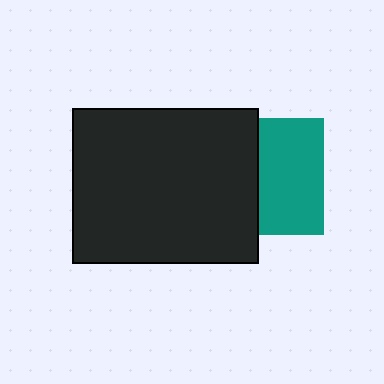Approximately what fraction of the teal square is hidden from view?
Roughly 45% of the teal square is hidden behind the black rectangle.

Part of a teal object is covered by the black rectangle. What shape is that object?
It is a square.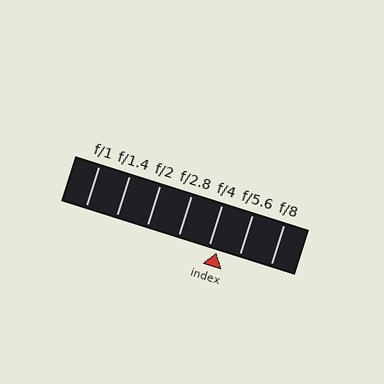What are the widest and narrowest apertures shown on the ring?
The widest aperture shown is f/1 and the narrowest is f/8.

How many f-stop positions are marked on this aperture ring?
There are 7 f-stop positions marked.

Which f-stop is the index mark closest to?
The index mark is closest to f/4.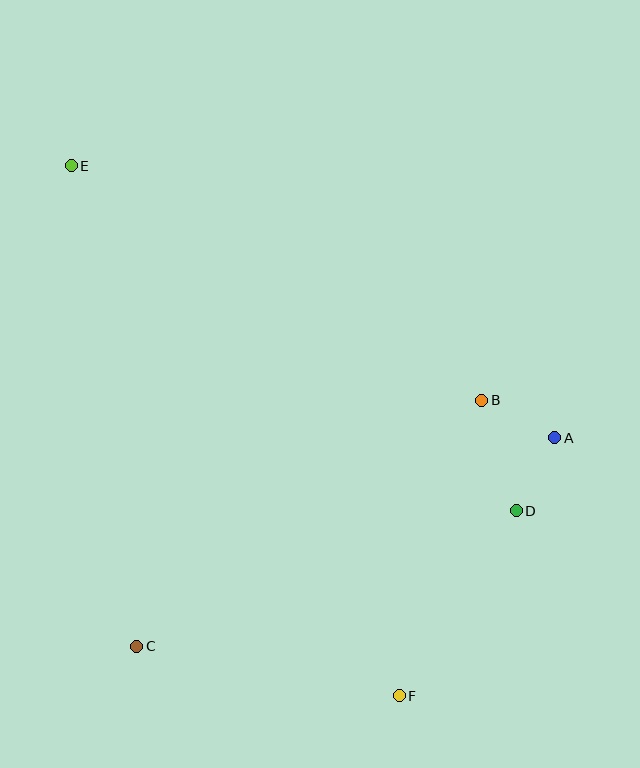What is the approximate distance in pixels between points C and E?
The distance between C and E is approximately 485 pixels.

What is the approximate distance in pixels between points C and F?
The distance between C and F is approximately 267 pixels.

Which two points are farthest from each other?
Points E and F are farthest from each other.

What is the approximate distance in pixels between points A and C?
The distance between A and C is approximately 467 pixels.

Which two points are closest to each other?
Points A and B are closest to each other.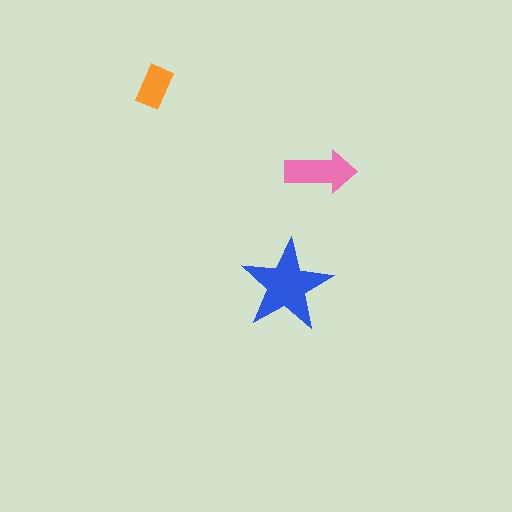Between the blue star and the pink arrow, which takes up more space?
The blue star.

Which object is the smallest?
The orange rectangle.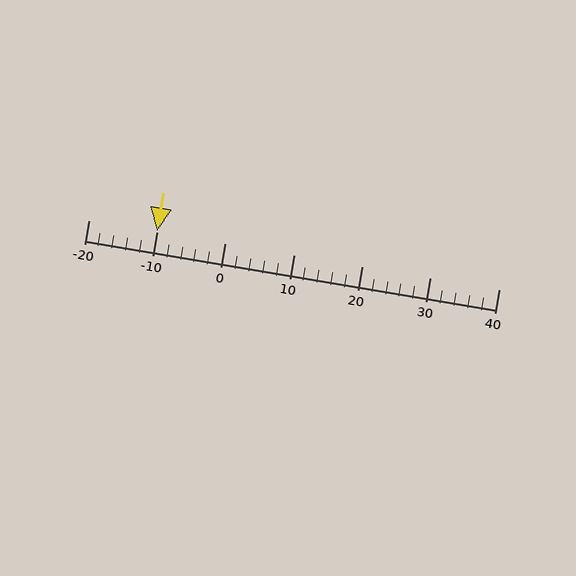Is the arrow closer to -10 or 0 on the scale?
The arrow is closer to -10.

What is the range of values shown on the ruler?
The ruler shows values from -20 to 40.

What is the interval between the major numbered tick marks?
The major tick marks are spaced 10 units apart.